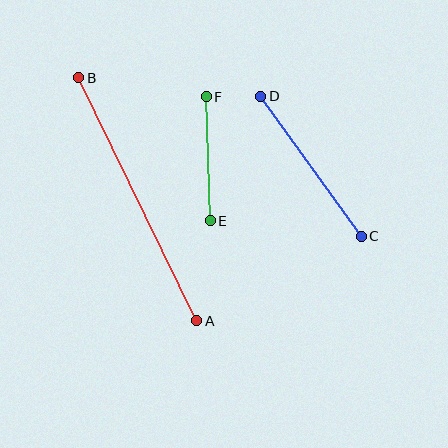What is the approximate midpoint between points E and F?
The midpoint is at approximately (208, 159) pixels.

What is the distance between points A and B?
The distance is approximately 270 pixels.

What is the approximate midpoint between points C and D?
The midpoint is at approximately (311, 166) pixels.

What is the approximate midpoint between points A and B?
The midpoint is at approximately (138, 199) pixels.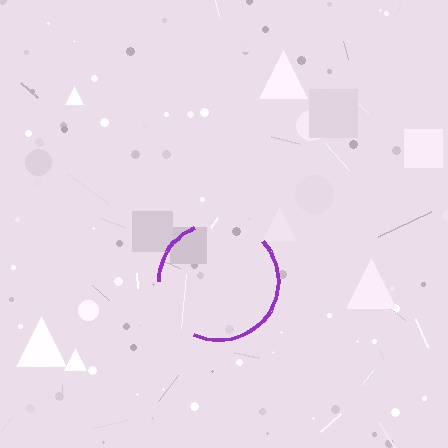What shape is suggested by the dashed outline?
The dashed outline suggests a circle.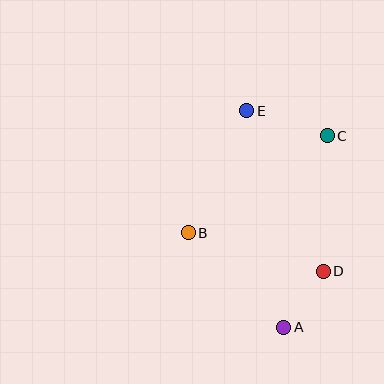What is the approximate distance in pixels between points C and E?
The distance between C and E is approximately 84 pixels.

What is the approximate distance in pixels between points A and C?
The distance between A and C is approximately 197 pixels.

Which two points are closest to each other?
Points A and D are closest to each other.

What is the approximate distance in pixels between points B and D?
The distance between B and D is approximately 141 pixels.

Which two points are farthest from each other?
Points A and E are farthest from each other.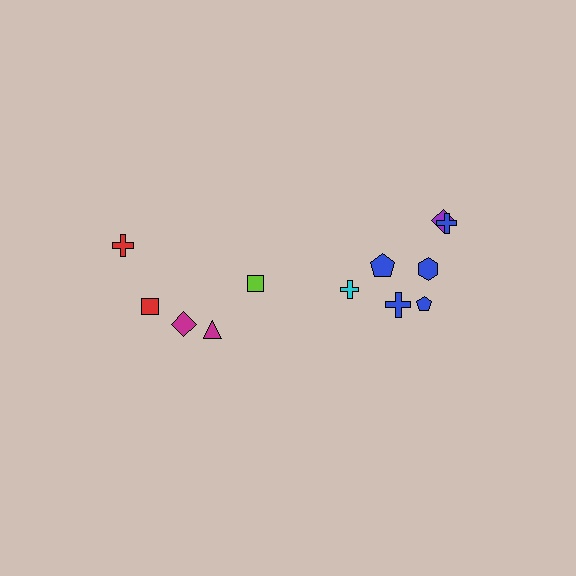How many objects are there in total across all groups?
There are 12 objects.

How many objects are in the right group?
There are 7 objects.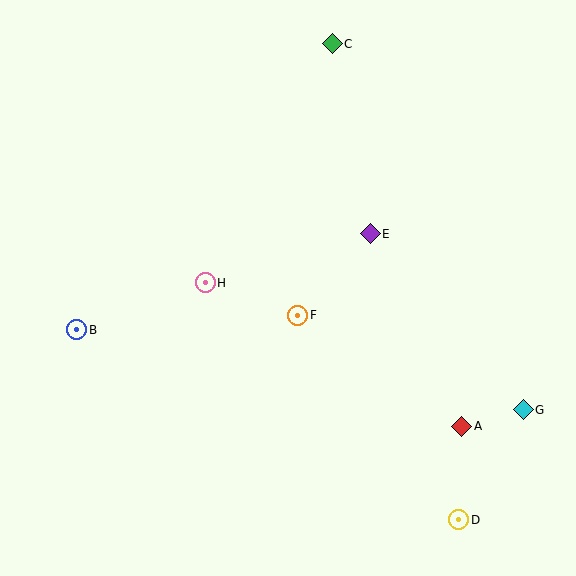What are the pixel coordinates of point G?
Point G is at (523, 410).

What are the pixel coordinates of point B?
Point B is at (77, 330).